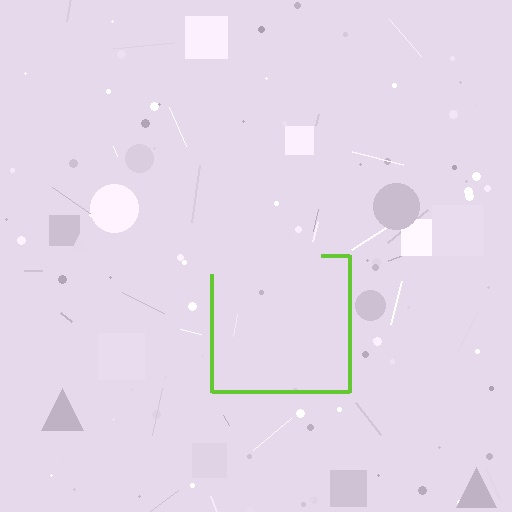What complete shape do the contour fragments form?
The contour fragments form a square.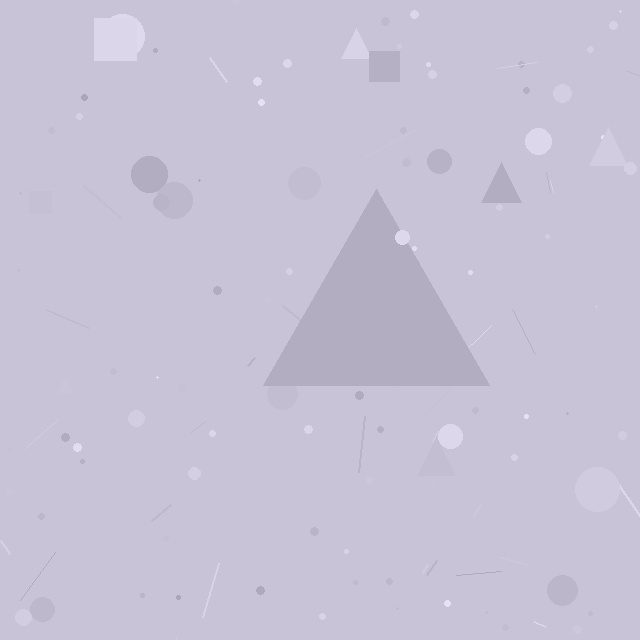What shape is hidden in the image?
A triangle is hidden in the image.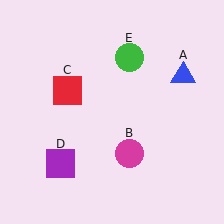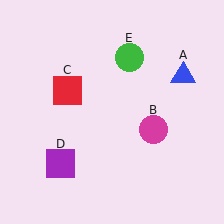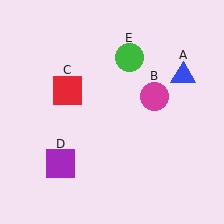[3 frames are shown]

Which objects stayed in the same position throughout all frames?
Blue triangle (object A) and red square (object C) and purple square (object D) and green circle (object E) remained stationary.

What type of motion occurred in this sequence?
The magenta circle (object B) rotated counterclockwise around the center of the scene.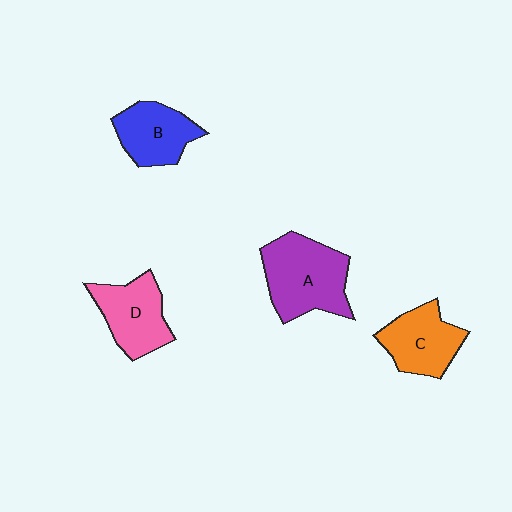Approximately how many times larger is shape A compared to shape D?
Approximately 1.3 times.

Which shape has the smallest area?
Shape B (blue).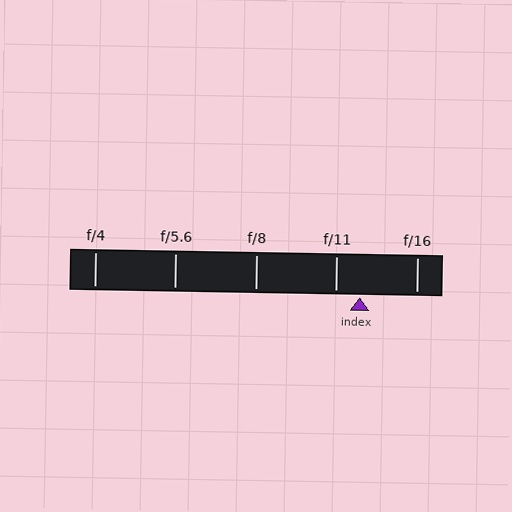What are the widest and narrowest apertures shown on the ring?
The widest aperture shown is f/4 and the narrowest is f/16.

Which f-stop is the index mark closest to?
The index mark is closest to f/11.